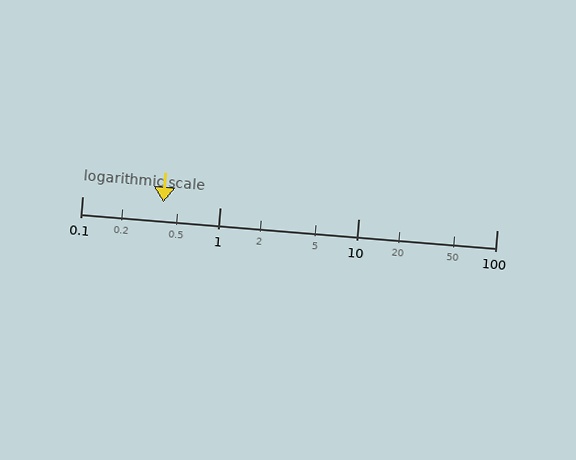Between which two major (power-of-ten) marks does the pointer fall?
The pointer is between 0.1 and 1.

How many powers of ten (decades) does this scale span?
The scale spans 3 decades, from 0.1 to 100.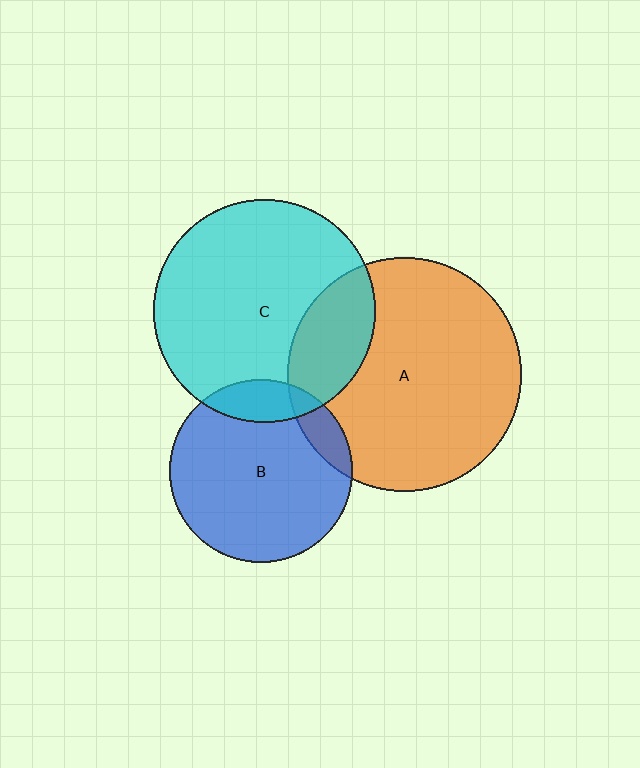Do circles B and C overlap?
Yes.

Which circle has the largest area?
Circle A (orange).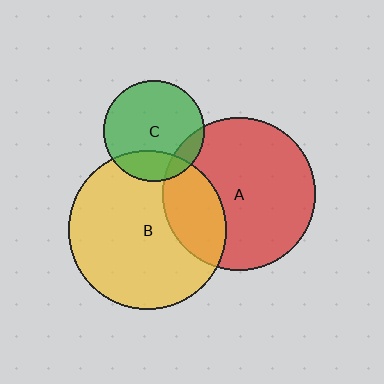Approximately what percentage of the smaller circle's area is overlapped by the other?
Approximately 20%.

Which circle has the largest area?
Circle B (yellow).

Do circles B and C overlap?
Yes.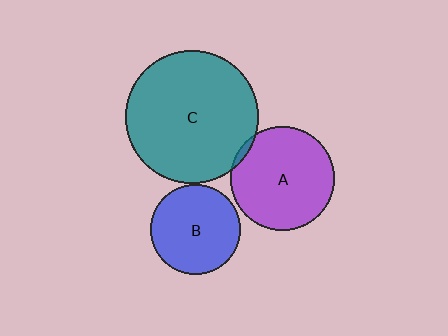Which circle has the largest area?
Circle C (teal).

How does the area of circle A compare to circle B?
Approximately 1.4 times.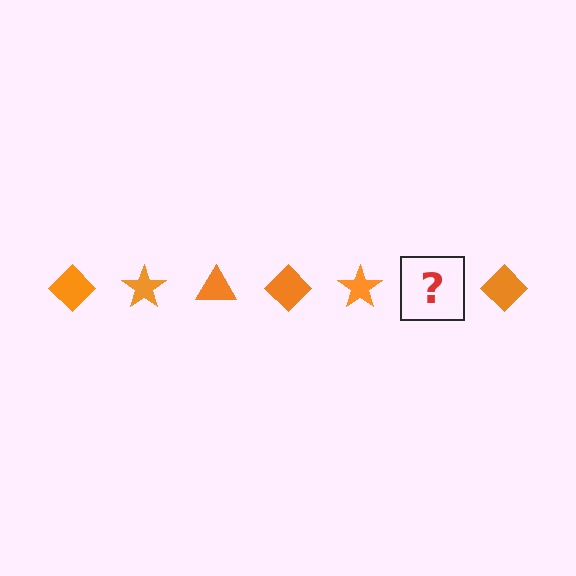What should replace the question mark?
The question mark should be replaced with an orange triangle.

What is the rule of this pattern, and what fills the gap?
The rule is that the pattern cycles through diamond, star, triangle shapes in orange. The gap should be filled with an orange triangle.